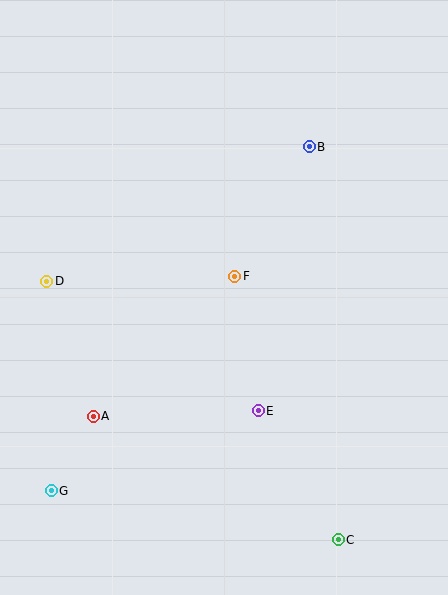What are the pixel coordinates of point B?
Point B is at (309, 147).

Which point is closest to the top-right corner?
Point B is closest to the top-right corner.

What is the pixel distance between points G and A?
The distance between G and A is 86 pixels.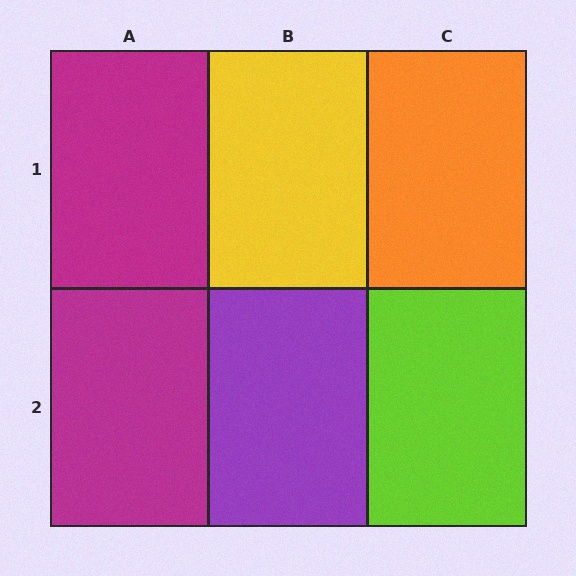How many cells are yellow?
1 cell is yellow.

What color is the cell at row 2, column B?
Purple.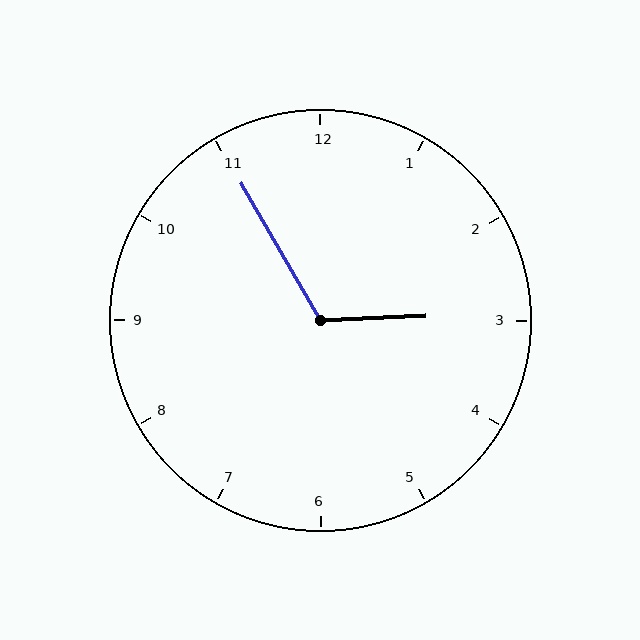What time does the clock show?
2:55.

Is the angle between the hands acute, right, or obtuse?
It is obtuse.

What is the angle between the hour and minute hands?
Approximately 118 degrees.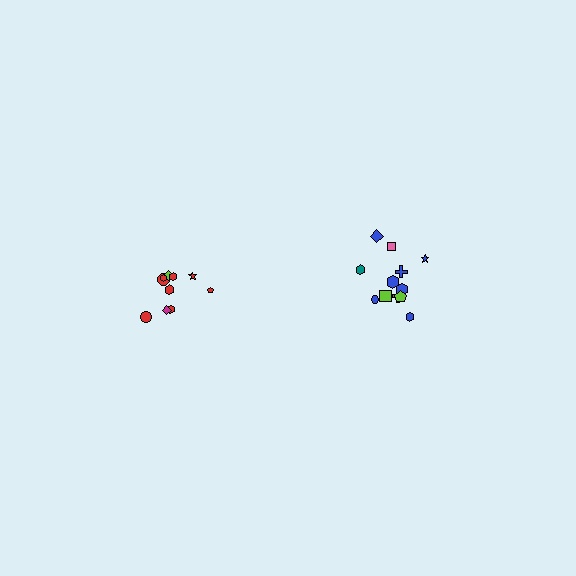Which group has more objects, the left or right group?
The right group.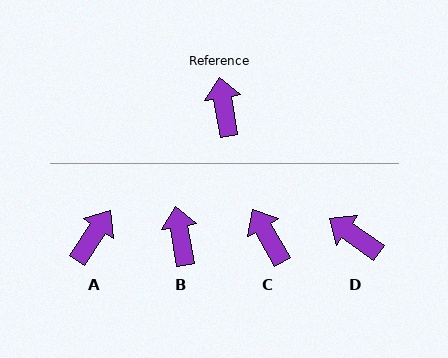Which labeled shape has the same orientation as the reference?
B.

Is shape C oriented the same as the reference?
No, it is off by about 21 degrees.